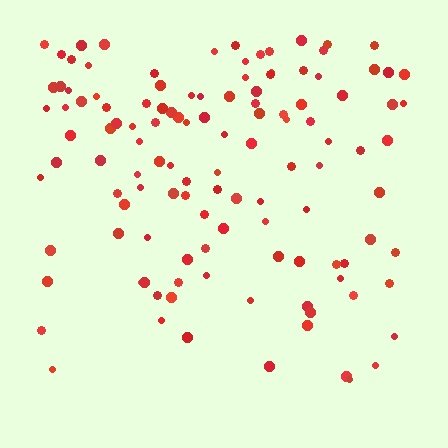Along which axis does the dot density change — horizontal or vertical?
Vertical.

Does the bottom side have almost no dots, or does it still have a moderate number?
Still a moderate number, just noticeably fewer than the top.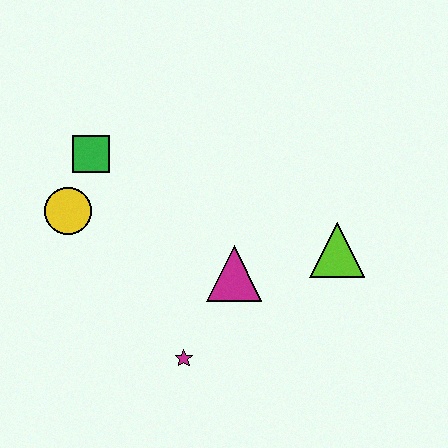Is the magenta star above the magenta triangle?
No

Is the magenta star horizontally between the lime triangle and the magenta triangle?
No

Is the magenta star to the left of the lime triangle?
Yes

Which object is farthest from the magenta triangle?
The green square is farthest from the magenta triangle.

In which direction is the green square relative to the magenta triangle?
The green square is to the left of the magenta triangle.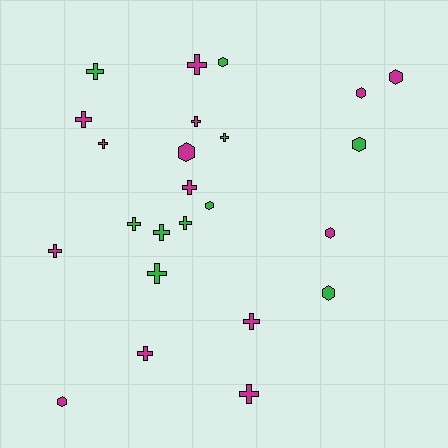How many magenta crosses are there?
There are 9 magenta crosses.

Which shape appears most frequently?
Cross, with 15 objects.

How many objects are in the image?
There are 24 objects.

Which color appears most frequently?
Magenta, with 14 objects.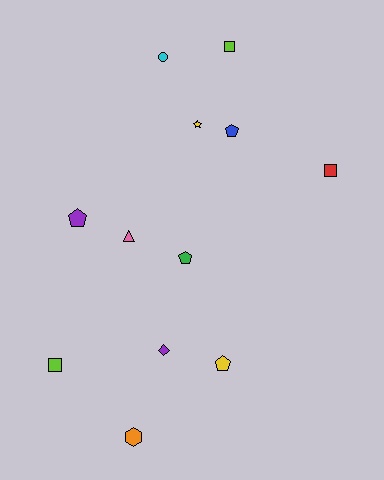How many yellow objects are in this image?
There are 2 yellow objects.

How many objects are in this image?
There are 12 objects.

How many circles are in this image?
There is 1 circle.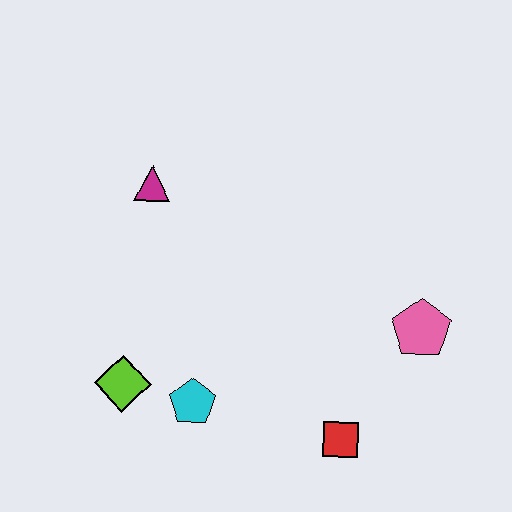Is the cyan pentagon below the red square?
No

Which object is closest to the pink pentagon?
The red square is closest to the pink pentagon.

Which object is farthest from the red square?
The magenta triangle is farthest from the red square.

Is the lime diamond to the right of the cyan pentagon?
No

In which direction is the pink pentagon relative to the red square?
The pink pentagon is above the red square.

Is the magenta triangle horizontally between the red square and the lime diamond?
Yes